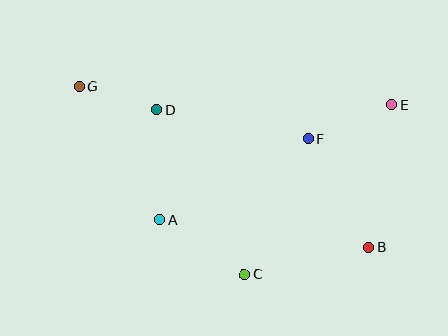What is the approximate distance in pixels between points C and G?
The distance between C and G is approximately 250 pixels.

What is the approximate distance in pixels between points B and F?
The distance between B and F is approximately 124 pixels.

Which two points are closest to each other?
Points D and G are closest to each other.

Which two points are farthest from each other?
Points B and G are farthest from each other.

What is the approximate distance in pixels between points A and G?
The distance between A and G is approximately 156 pixels.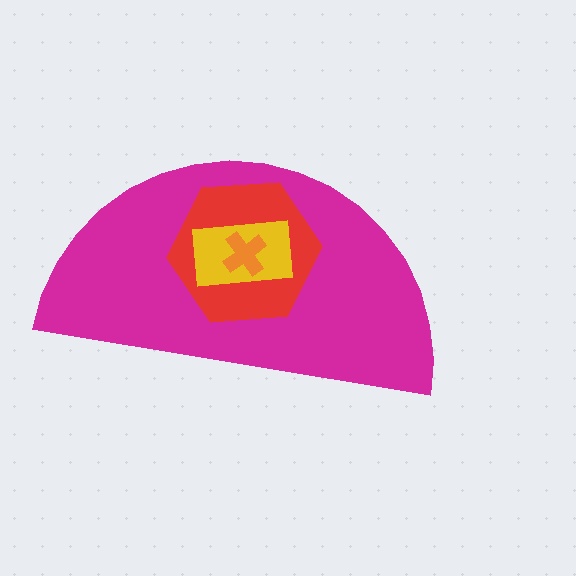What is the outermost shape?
The magenta semicircle.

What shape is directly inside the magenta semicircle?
The red hexagon.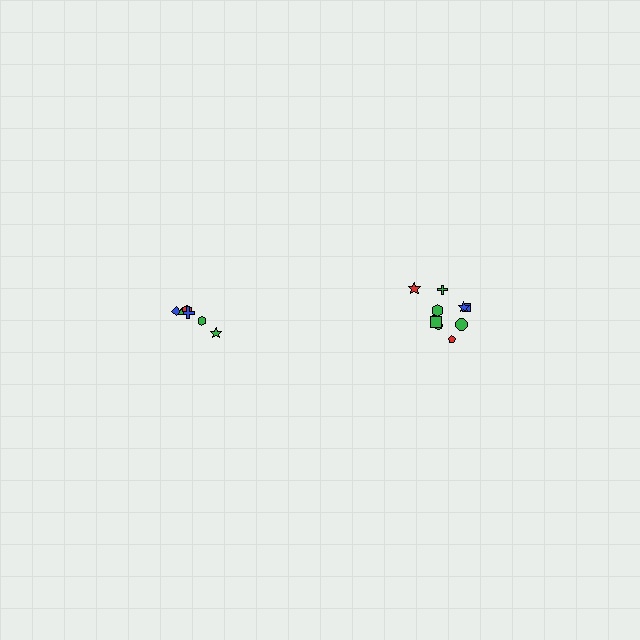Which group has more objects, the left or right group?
The right group.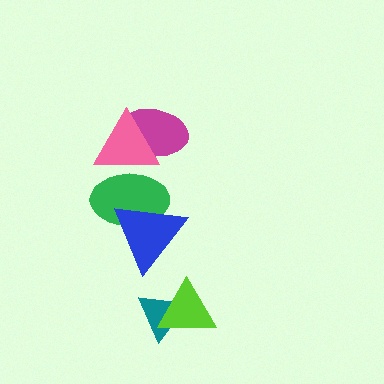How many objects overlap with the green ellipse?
2 objects overlap with the green ellipse.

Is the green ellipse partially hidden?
Yes, it is partially covered by another shape.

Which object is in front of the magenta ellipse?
The pink triangle is in front of the magenta ellipse.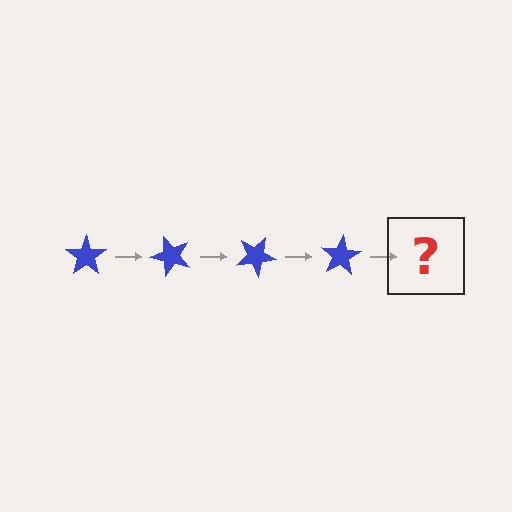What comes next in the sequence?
The next element should be a blue star rotated 200 degrees.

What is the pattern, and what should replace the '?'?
The pattern is that the star rotates 50 degrees each step. The '?' should be a blue star rotated 200 degrees.